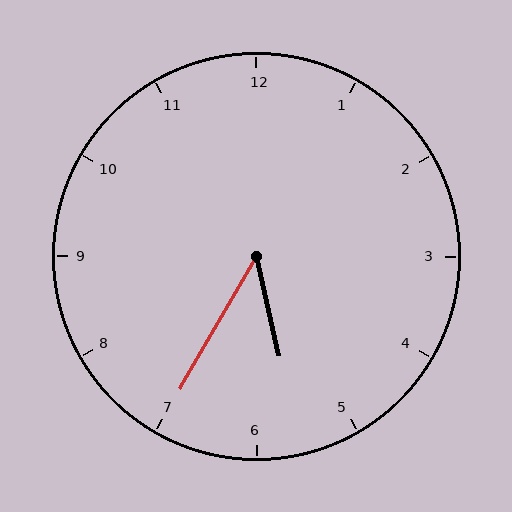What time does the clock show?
5:35.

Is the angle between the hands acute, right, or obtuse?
It is acute.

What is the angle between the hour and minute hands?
Approximately 42 degrees.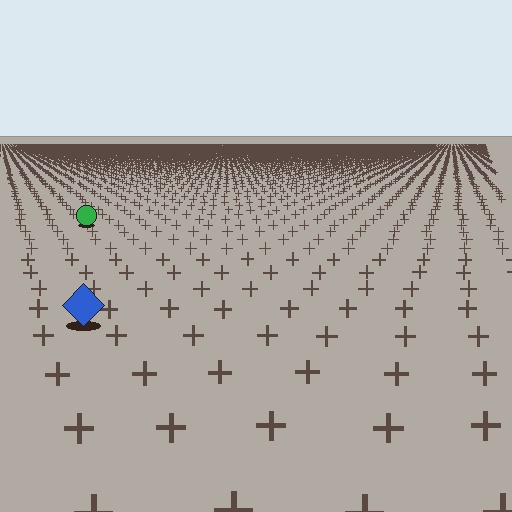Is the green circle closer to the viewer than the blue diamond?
No. The blue diamond is closer — you can tell from the texture gradient: the ground texture is coarser near it.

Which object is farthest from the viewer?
The green circle is farthest from the viewer. It appears smaller and the ground texture around it is denser.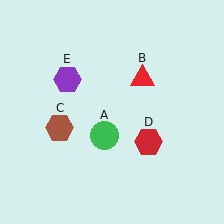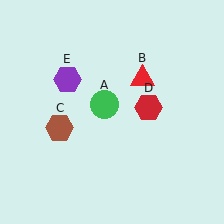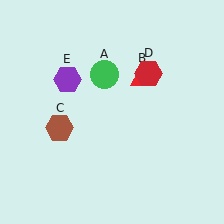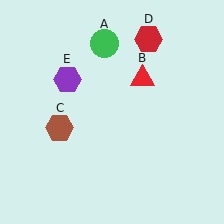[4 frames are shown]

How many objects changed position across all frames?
2 objects changed position: green circle (object A), red hexagon (object D).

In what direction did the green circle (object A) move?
The green circle (object A) moved up.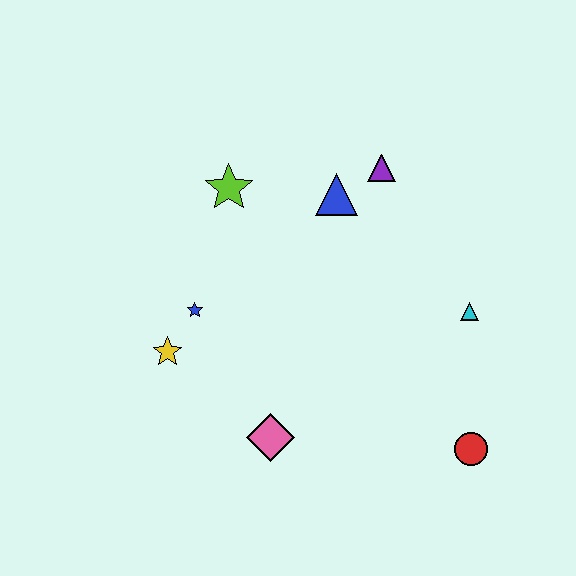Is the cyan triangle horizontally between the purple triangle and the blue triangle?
No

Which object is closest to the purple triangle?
The blue triangle is closest to the purple triangle.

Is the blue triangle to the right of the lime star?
Yes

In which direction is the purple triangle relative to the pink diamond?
The purple triangle is above the pink diamond.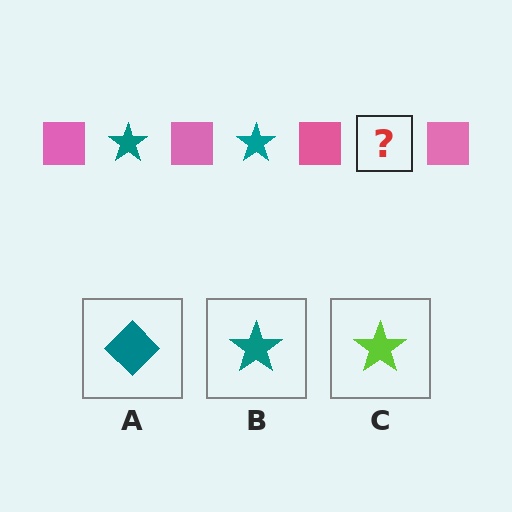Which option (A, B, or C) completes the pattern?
B.